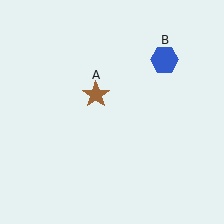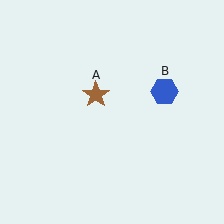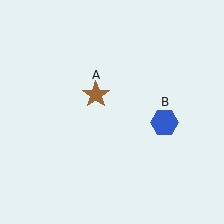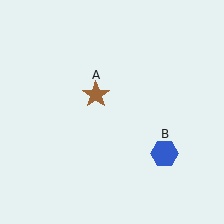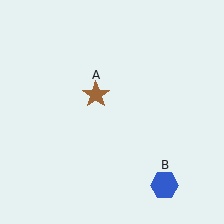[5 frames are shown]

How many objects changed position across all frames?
1 object changed position: blue hexagon (object B).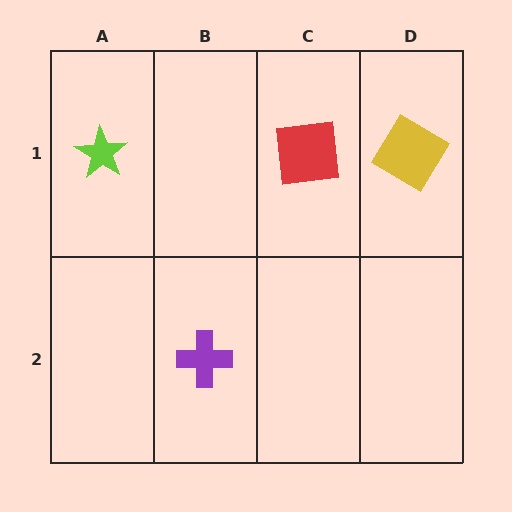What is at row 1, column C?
A red square.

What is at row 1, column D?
A yellow diamond.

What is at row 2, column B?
A purple cross.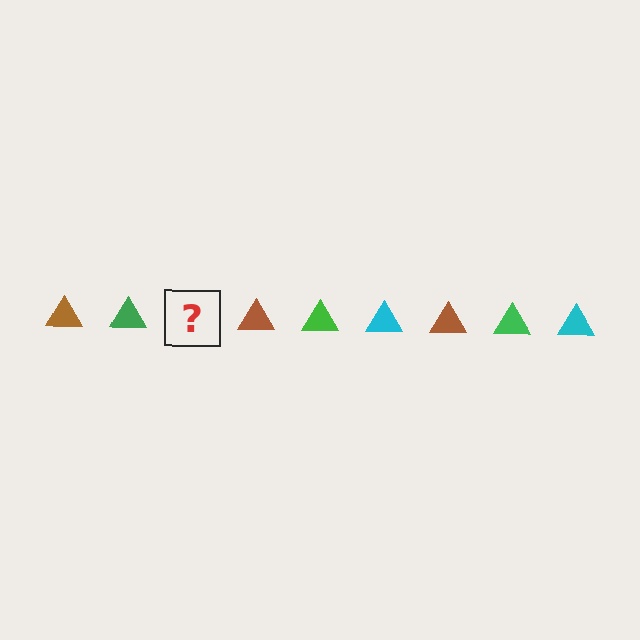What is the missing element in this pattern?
The missing element is a cyan triangle.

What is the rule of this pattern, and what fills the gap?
The rule is that the pattern cycles through brown, green, cyan triangles. The gap should be filled with a cyan triangle.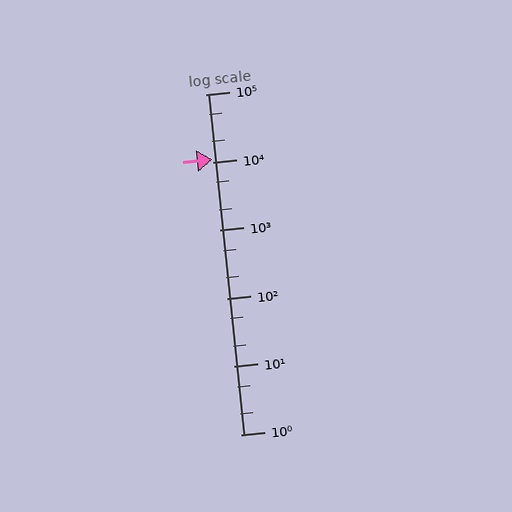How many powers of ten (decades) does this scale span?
The scale spans 5 decades, from 1 to 100000.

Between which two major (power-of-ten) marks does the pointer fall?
The pointer is between 10000 and 100000.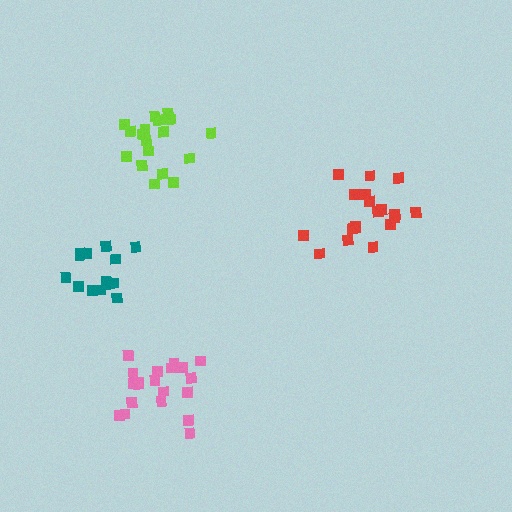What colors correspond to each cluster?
The clusters are colored: lime, teal, red, pink.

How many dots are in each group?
Group 1: 19 dots, Group 2: 15 dots, Group 3: 19 dots, Group 4: 20 dots (73 total).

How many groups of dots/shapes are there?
There are 4 groups.